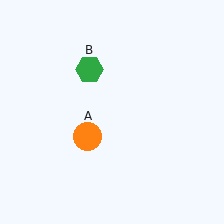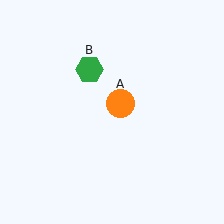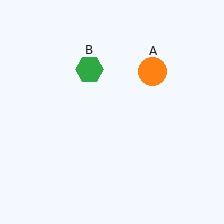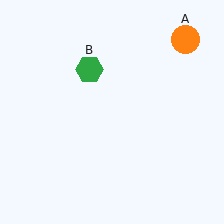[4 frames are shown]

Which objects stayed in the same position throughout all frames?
Green hexagon (object B) remained stationary.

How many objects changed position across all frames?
1 object changed position: orange circle (object A).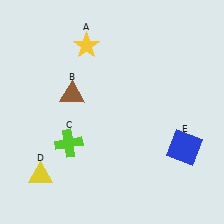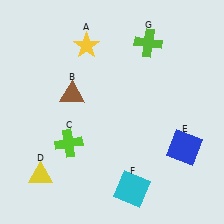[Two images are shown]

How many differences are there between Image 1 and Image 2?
There are 2 differences between the two images.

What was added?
A cyan square (F), a lime cross (G) were added in Image 2.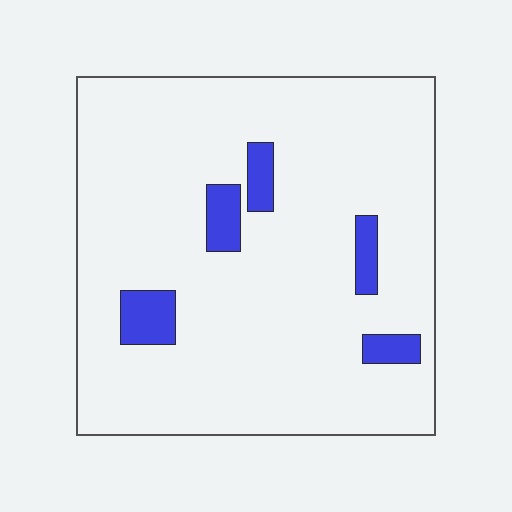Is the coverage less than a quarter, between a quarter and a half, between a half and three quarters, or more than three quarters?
Less than a quarter.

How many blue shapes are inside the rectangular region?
5.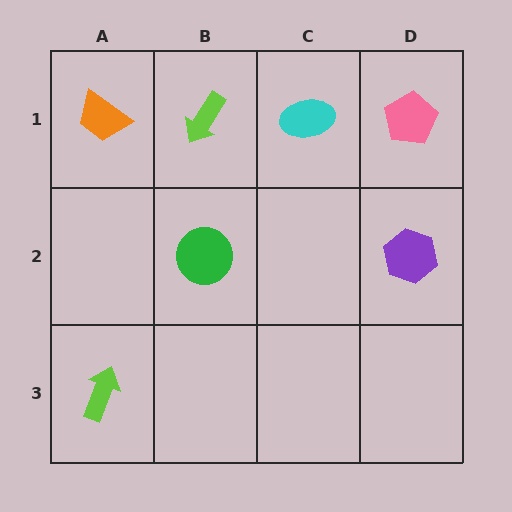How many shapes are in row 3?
1 shape.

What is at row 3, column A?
A lime arrow.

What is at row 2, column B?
A green circle.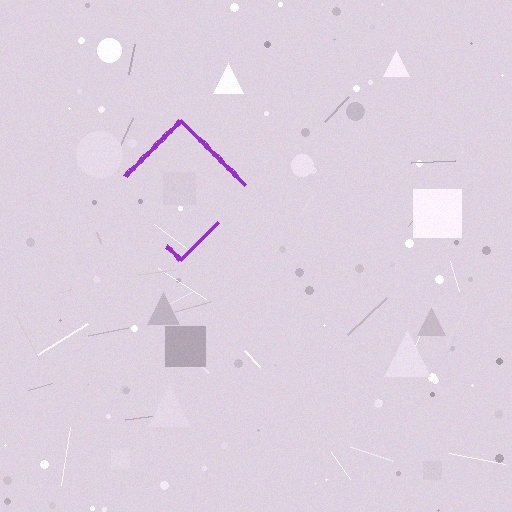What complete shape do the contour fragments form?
The contour fragments form a diamond.